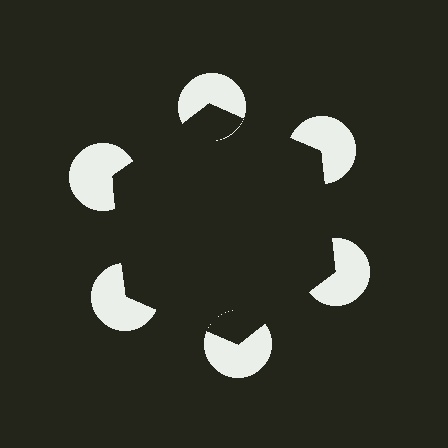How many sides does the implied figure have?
6 sides.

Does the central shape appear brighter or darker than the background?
It typically appears slightly darker than the background, even though no actual brightness change is drawn.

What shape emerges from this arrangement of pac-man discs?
An illusory hexagon — its edges are inferred from the aligned wedge cuts in the pac-man discs, not physically drawn.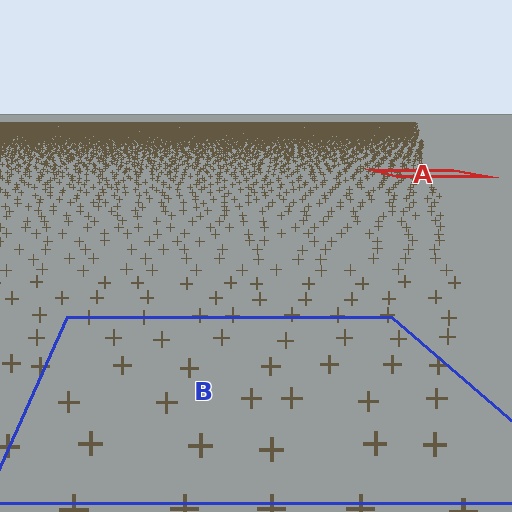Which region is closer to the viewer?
Region B is closer. The texture elements there are larger and more spread out.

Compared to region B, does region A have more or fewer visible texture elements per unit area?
Region A has more texture elements per unit area — they are packed more densely because it is farther away.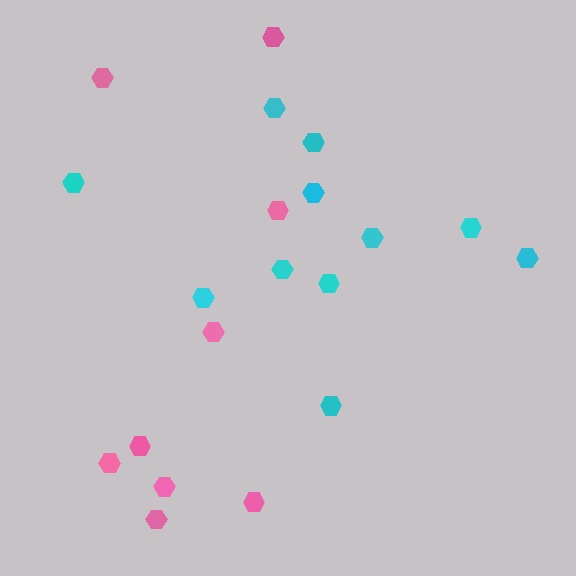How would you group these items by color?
There are 2 groups: one group of pink hexagons (9) and one group of cyan hexagons (11).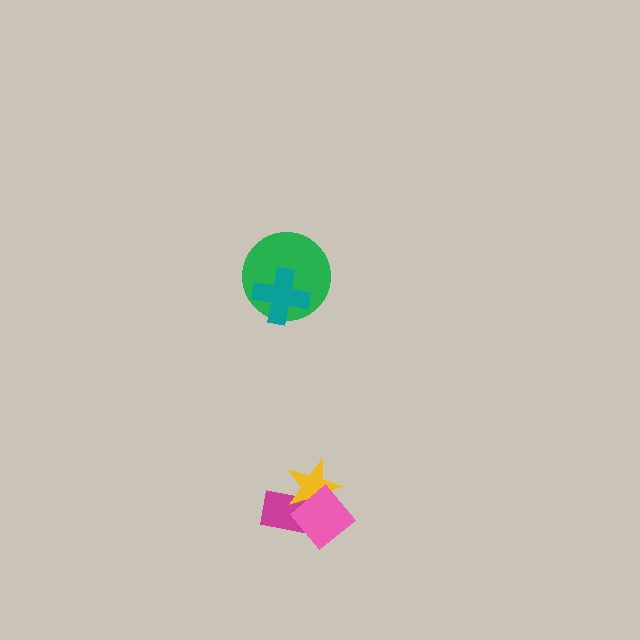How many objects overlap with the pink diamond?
2 objects overlap with the pink diamond.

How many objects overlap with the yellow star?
2 objects overlap with the yellow star.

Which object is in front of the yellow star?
The pink diamond is in front of the yellow star.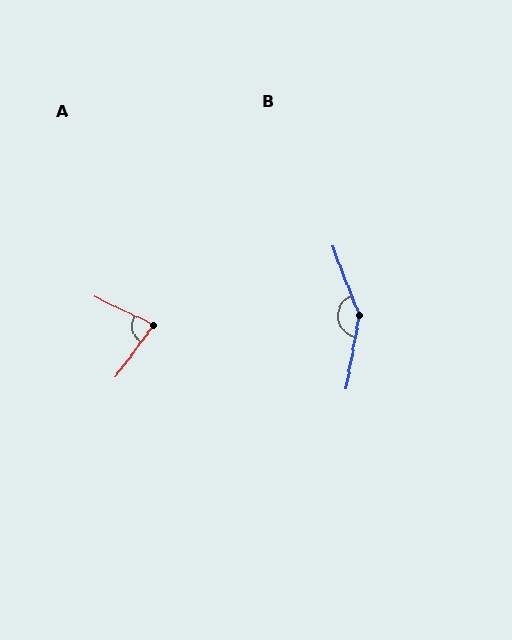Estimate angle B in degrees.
Approximately 148 degrees.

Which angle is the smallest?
A, at approximately 79 degrees.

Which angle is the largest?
B, at approximately 148 degrees.